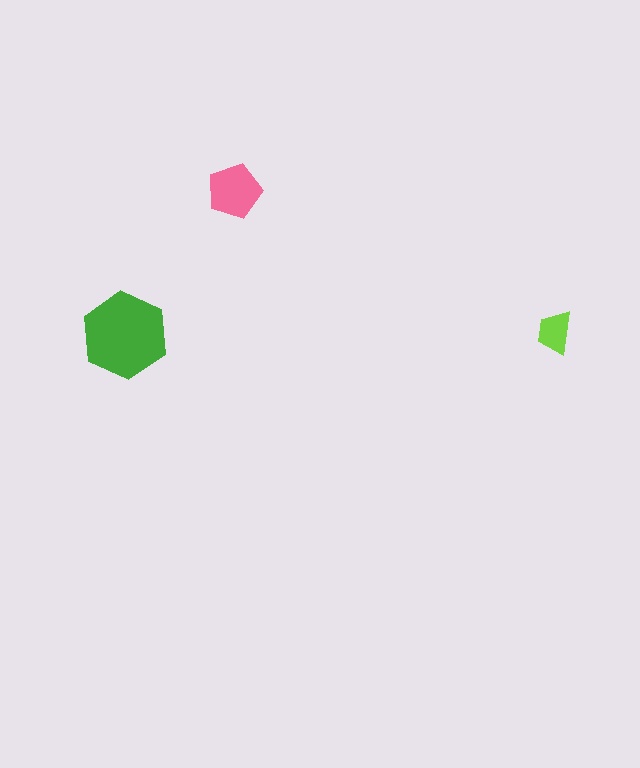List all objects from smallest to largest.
The lime trapezoid, the pink pentagon, the green hexagon.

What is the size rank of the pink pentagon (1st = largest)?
2nd.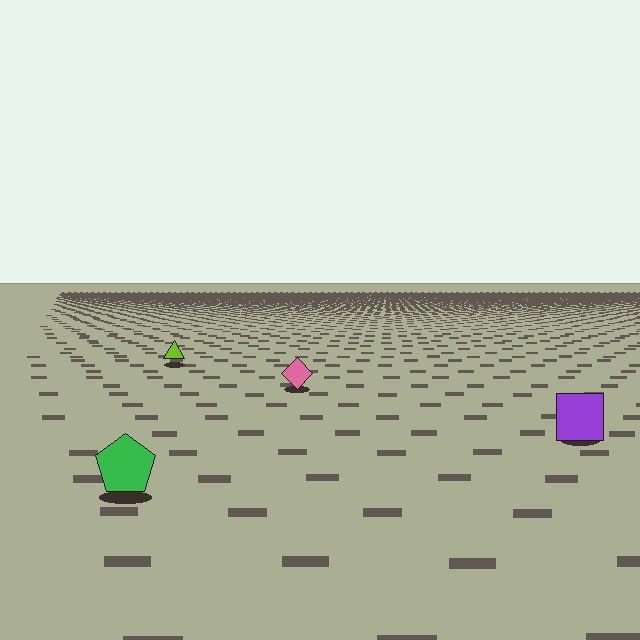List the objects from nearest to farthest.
From nearest to farthest: the green pentagon, the purple square, the pink diamond, the lime triangle.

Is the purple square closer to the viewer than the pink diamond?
Yes. The purple square is closer — you can tell from the texture gradient: the ground texture is coarser near it.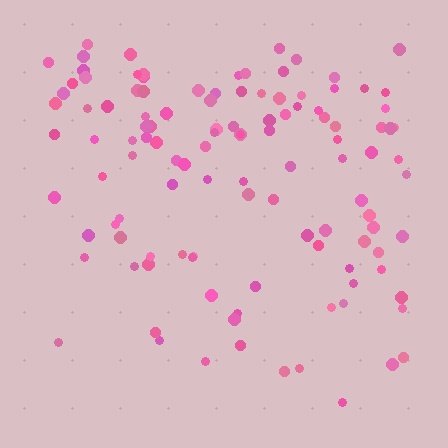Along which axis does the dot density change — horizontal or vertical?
Vertical.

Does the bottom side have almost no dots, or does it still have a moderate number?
Still a moderate number, just noticeably fewer than the top.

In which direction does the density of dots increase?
From bottom to top, with the top side densest.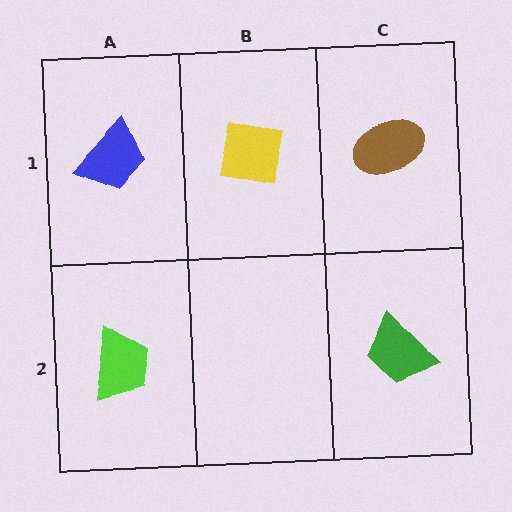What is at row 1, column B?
A yellow square.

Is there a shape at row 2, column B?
No, that cell is empty.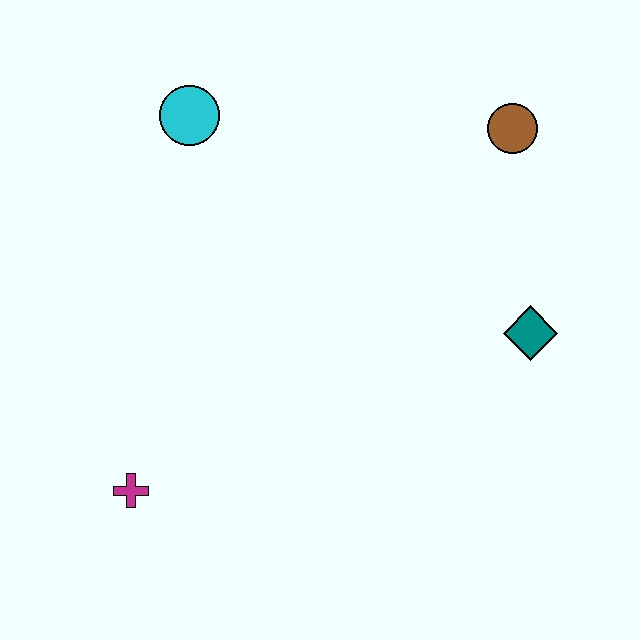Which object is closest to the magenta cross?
The cyan circle is closest to the magenta cross.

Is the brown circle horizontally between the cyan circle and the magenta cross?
No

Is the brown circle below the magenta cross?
No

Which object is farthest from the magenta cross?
The brown circle is farthest from the magenta cross.